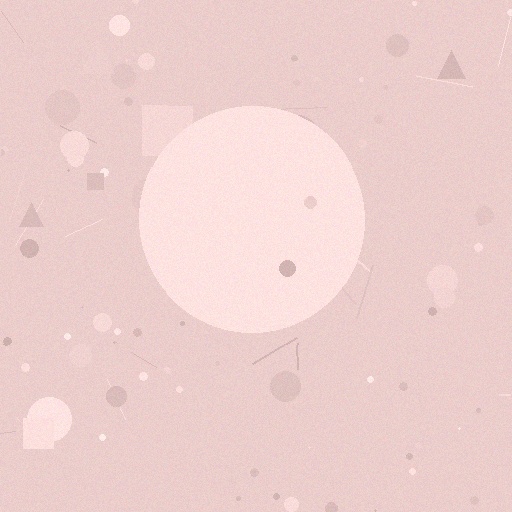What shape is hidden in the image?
A circle is hidden in the image.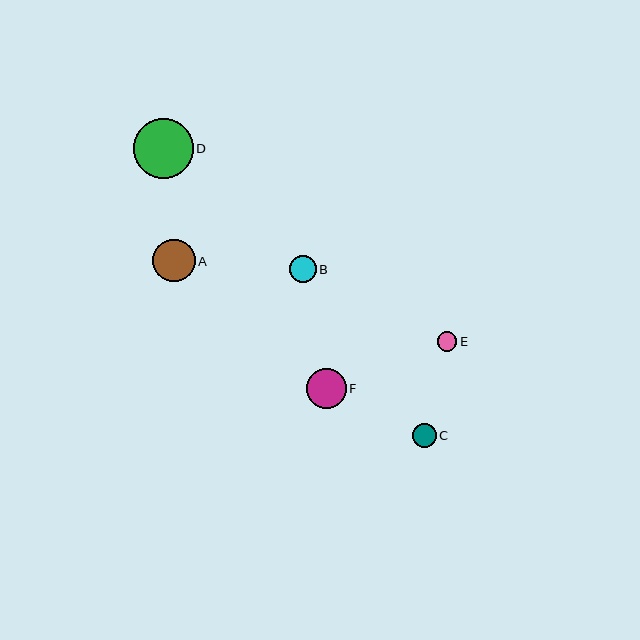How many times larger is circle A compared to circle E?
Circle A is approximately 2.2 times the size of circle E.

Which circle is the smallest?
Circle E is the smallest with a size of approximately 19 pixels.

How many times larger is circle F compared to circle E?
Circle F is approximately 2.1 times the size of circle E.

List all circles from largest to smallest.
From largest to smallest: D, A, F, B, C, E.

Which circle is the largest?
Circle D is the largest with a size of approximately 60 pixels.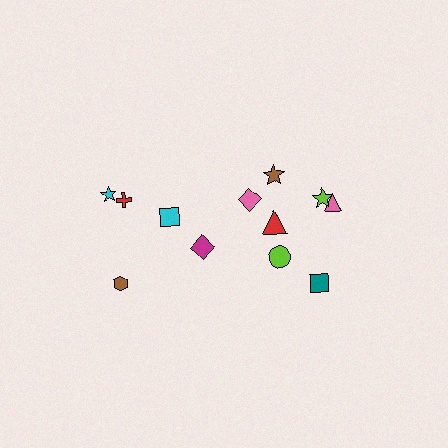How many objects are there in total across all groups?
There are 12 objects.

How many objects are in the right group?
There are 7 objects.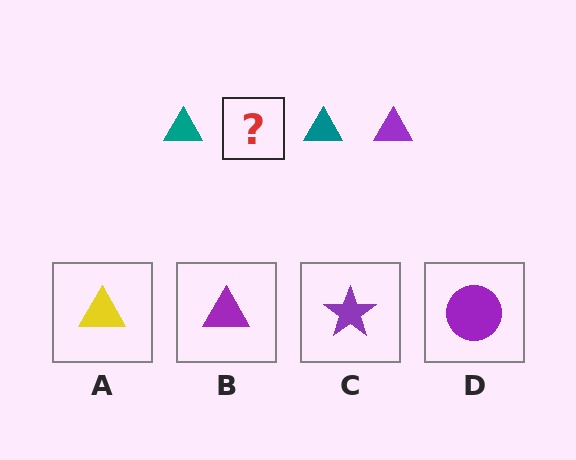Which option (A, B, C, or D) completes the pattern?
B.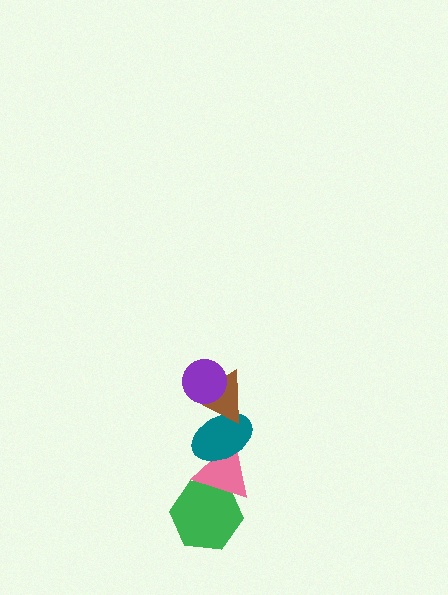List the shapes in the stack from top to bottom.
From top to bottom: the purple circle, the brown triangle, the teal ellipse, the pink triangle, the green hexagon.